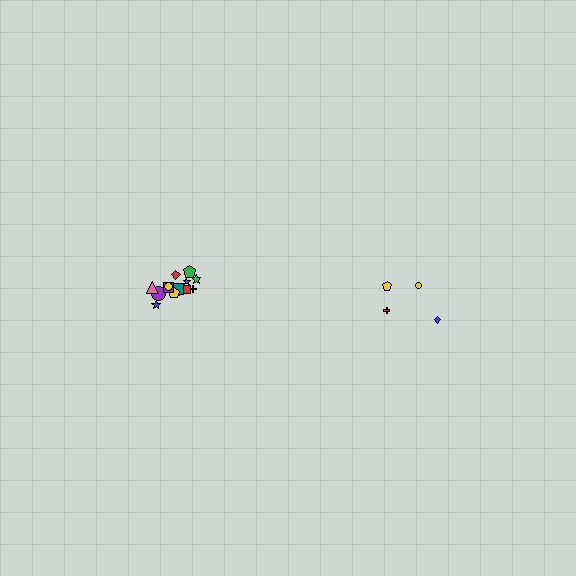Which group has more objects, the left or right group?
The left group.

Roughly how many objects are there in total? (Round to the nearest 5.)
Roughly 20 objects in total.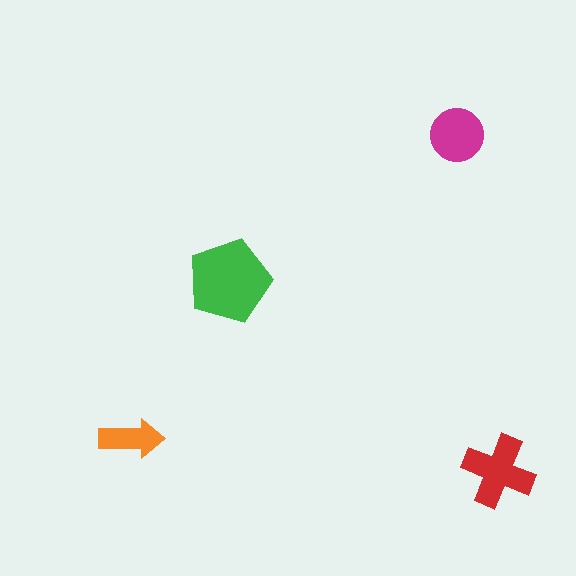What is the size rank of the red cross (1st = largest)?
2nd.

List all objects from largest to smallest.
The green pentagon, the red cross, the magenta circle, the orange arrow.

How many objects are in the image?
There are 4 objects in the image.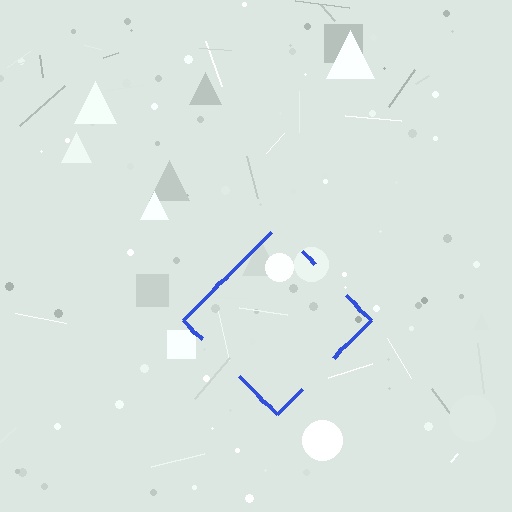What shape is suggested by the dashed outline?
The dashed outline suggests a diamond.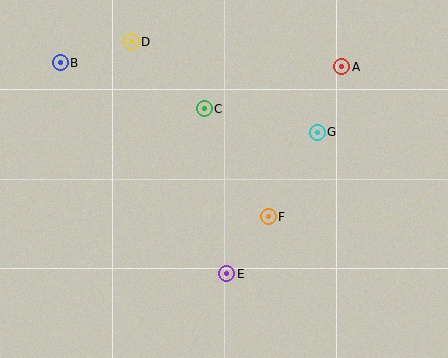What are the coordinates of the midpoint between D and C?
The midpoint between D and C is at (168, 75).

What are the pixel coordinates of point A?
Point A is at (342, 67).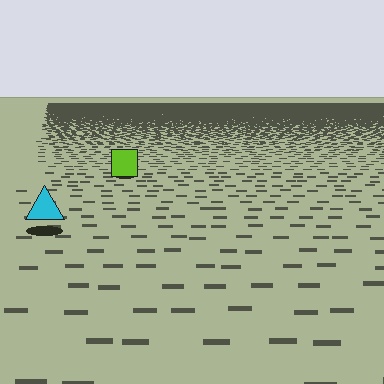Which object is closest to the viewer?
The cyan triangle is closest. The texture marks near it are larger and more spread out.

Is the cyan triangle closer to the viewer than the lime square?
Yes. The cyan triangle is closer — you can tell from the texture gradient: the ground texture is coarser near it.